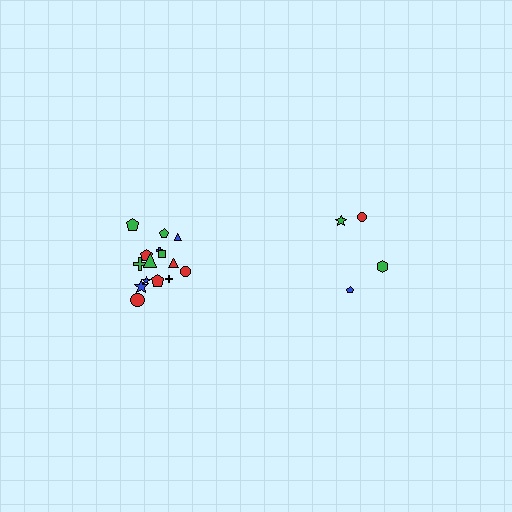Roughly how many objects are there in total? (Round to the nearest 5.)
Roughly 20 objects in total.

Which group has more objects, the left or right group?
The left group.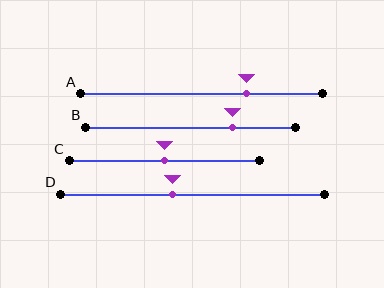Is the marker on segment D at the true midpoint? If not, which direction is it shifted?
No, the marker on segment D is shifted to the left by about 7% of the segment length.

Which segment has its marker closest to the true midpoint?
Segment C has its marker closest to the true midpoint.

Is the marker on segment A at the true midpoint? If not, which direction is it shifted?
No, the marker on segment A is shifted to the right by about 19% of the segment length.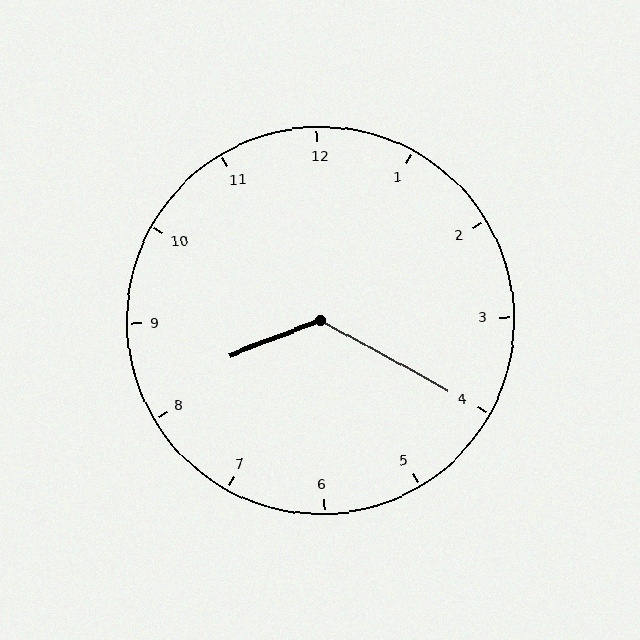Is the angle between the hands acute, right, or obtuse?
It is obtuse.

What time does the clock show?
8:20.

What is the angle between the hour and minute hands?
Approximately 130 degrees.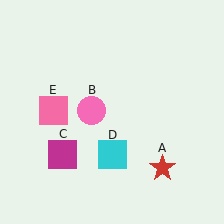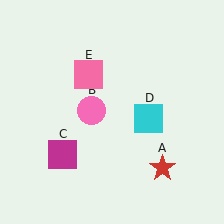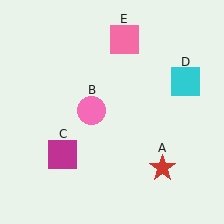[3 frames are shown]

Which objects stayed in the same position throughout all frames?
Red star (object A) and pink circle (object B) and magenta square (object C) remained stationary.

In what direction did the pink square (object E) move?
The pink square (object E) moved up and to the right.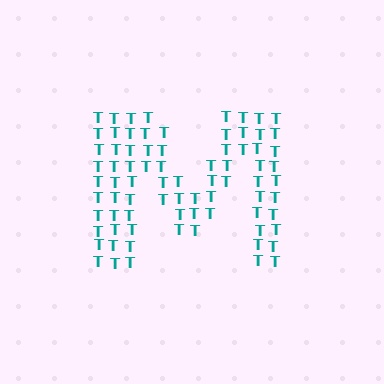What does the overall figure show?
The overall figure shows the letter M.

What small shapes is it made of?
It is made of small letter T's.